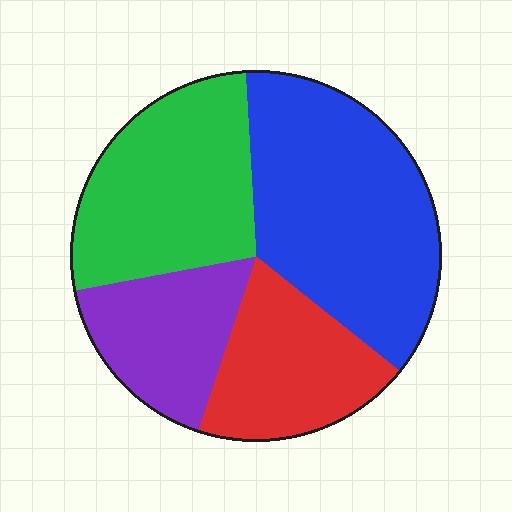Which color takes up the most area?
Blue, at roughly 35%.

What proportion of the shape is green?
Green takes up about one quarter (1/4) of the shape.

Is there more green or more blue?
Blue.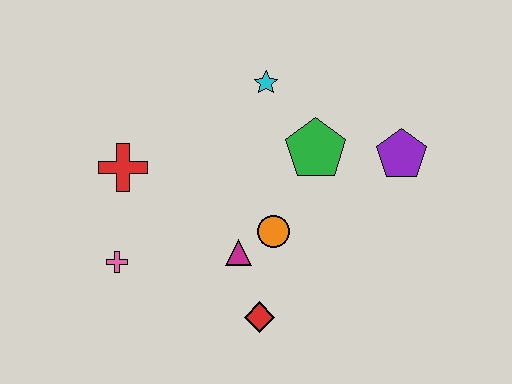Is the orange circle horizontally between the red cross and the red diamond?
No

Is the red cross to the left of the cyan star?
Yes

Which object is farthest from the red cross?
The purple pentagon is farthest from the red cross.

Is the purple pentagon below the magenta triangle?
No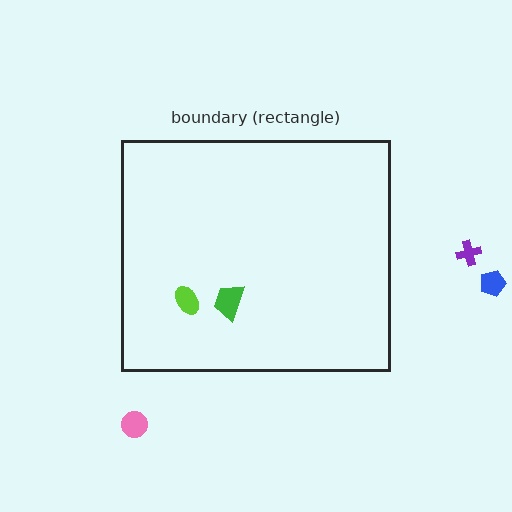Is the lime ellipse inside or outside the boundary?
Inside.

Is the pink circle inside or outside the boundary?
Outside.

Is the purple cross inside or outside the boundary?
Outside.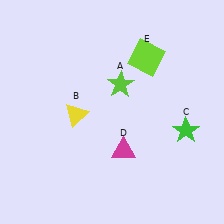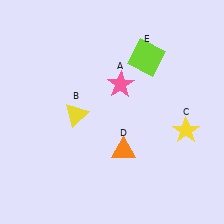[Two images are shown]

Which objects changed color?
A changed from lime to pink. C changed from green to yellow. D changed from magenta to orange.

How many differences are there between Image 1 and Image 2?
There are 3 differences between the two images.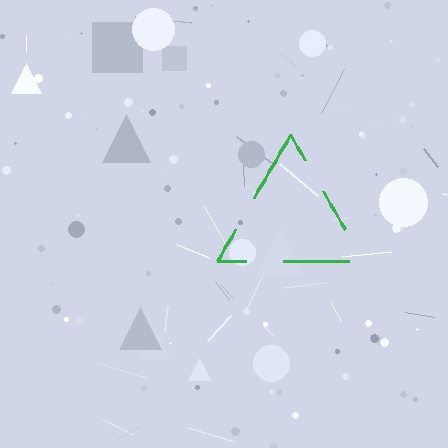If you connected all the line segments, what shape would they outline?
They would outline a triangle.